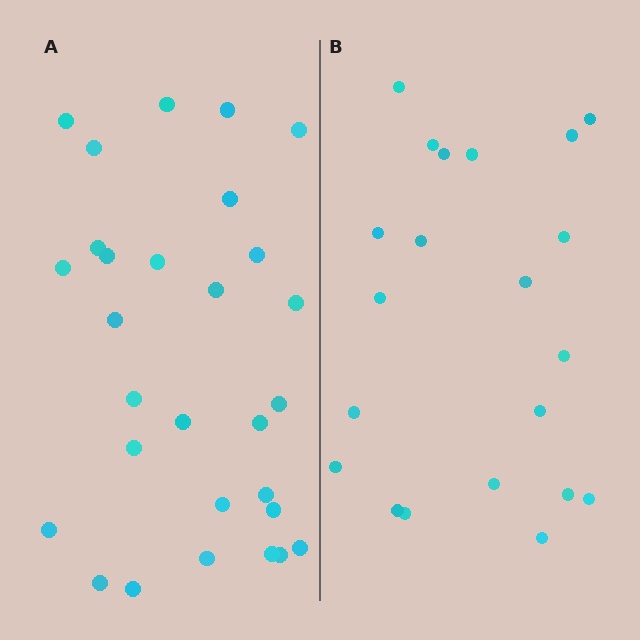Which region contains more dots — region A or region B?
Region A (the left region) has more dots.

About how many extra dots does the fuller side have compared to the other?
Region A has roughly 8 or so more dots than region B.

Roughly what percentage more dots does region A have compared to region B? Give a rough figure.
About 40% more.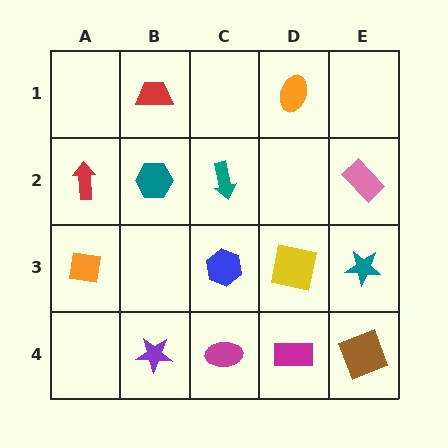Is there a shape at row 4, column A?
No, that cell is empty.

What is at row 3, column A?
An orange square.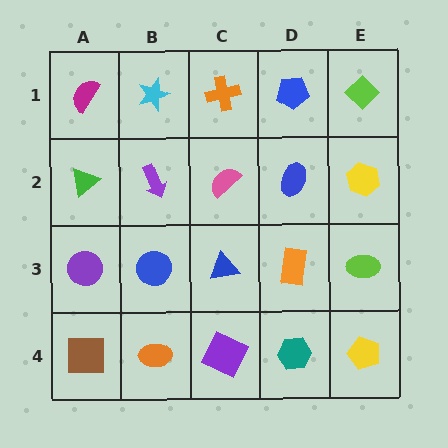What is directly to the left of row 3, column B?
A purple circle.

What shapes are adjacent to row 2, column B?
A cyan star (row 1, column B), a blue circle (row 3, column B), a green triangle (row 2, column A), a pink semicircle (row 2, column C).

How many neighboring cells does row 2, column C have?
4.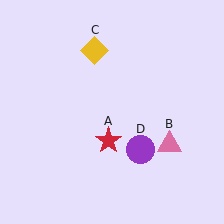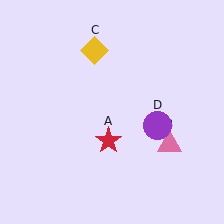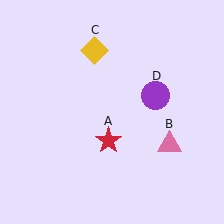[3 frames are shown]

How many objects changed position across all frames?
1 object changed position: purple circle (object D).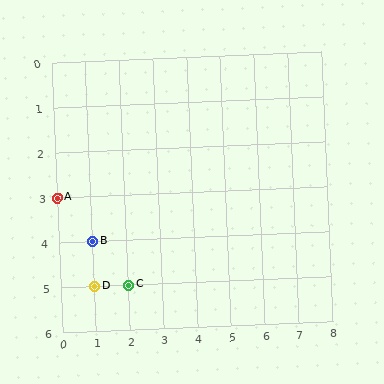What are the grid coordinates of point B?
Point B is at grid coordinates (1, 4).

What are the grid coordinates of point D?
Point D is at grid coordinates (1, 5).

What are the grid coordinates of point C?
Point C is at grid coordinates (2, 5).